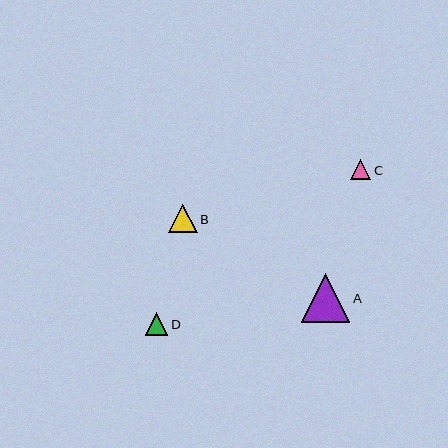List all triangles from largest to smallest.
From largest to smallest: A, B, D, C.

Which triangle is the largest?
Triangle A is the largest with a size of approximately 48 pixels.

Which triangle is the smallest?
Triangle C is the smallest with a size of approximately 20 pixels.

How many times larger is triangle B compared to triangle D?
Triangle B is approximately 1.3 times the size of triangle D.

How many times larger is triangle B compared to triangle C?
Triangle B is approximately 1.4 times the size of triangle C.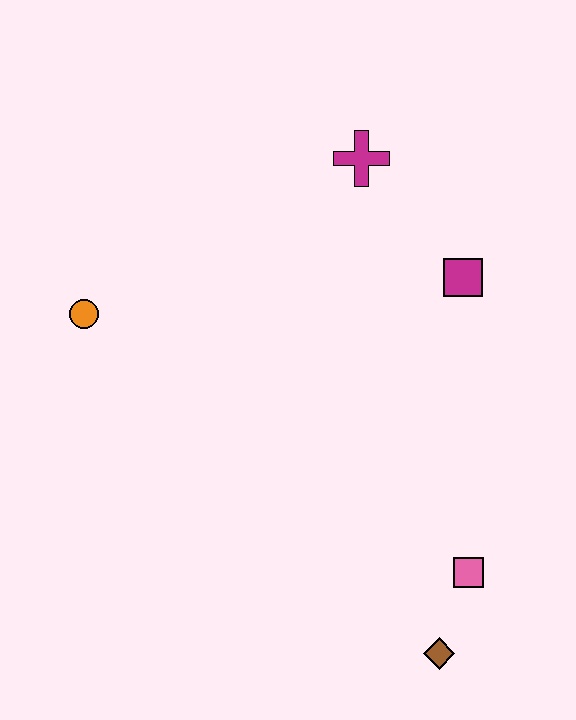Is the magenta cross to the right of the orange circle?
Yes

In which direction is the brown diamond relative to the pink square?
The brown diamond is below the pink square.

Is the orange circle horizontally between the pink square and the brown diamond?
No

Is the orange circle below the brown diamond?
No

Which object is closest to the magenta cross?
The magenta square is closest to the magenta cross.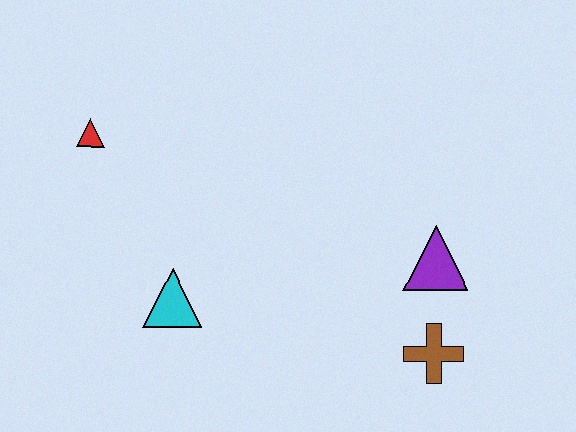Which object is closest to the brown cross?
The purple triangle is closest to the brown cross.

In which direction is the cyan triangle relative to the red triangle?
The cyan triangle is below the red triangle.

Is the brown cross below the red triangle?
Yes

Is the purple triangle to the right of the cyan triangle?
Yes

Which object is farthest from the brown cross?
The red triangle is farthest from the brown cross.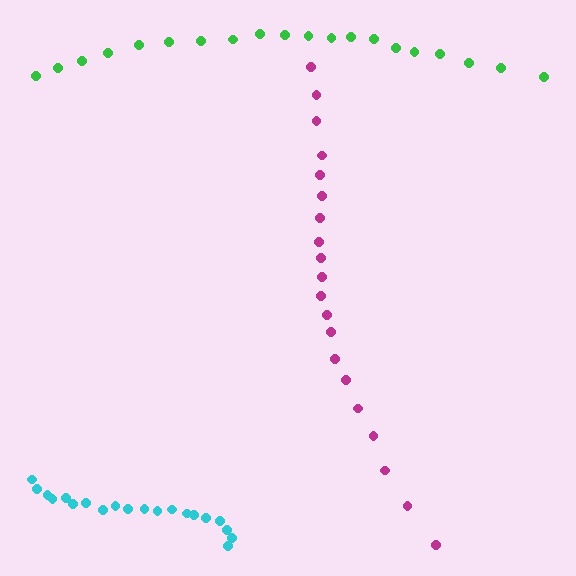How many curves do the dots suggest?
There are 3 distinct paths.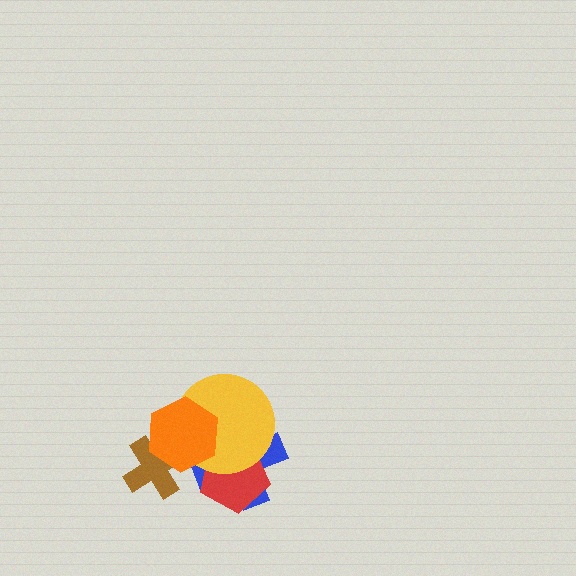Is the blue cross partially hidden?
Yes, it is partially covered by another shape.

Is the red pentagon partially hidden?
Yes, it is partially covered by another shape.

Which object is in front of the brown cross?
The orange hexagon is in front of the brown cross.